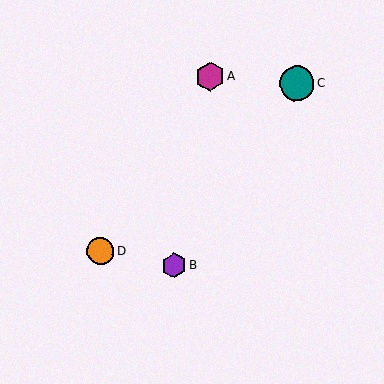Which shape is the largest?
The teal circle (labeled C) is the largest.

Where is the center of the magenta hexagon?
The center of the magenta hexagon is at (210, 76).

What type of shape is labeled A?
Shape A is a magenta hexagon.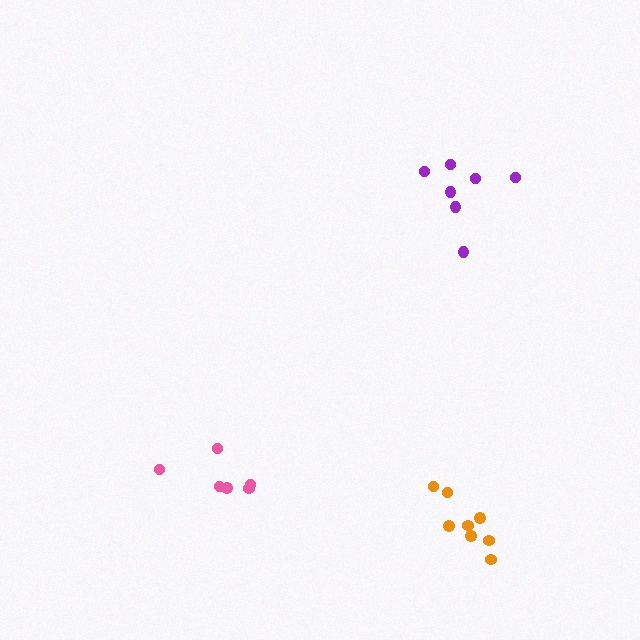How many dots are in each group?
Group 1: 8 dots, Group 2: 7 dots, Group 3: 6 dots (21 total).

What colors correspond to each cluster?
The clusters are colored: orange, purple, pink.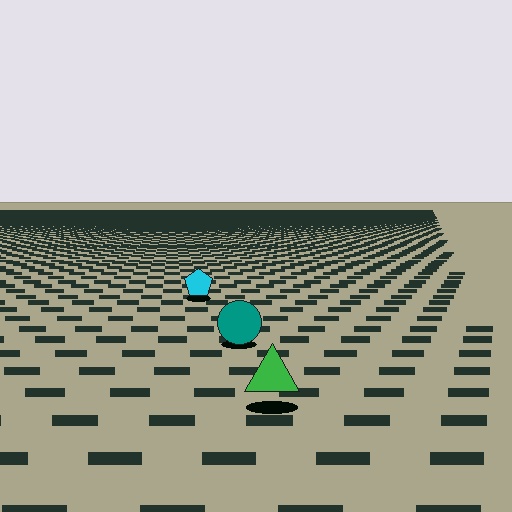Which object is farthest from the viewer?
The cyan pentagon is farthest from the viewer. It appears smaller and the ground texture around it is denser.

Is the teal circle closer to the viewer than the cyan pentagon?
Yes. The teal circle is closer — you can tell from the texture gradient: the ground texture is coarser near it.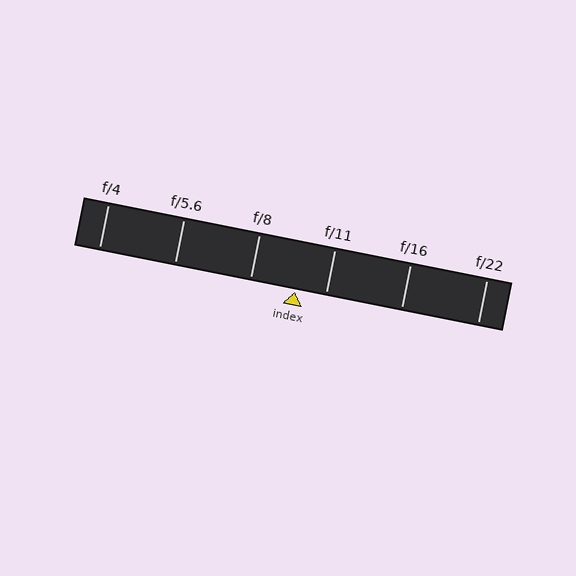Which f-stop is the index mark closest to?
The index mark is closest to f/11.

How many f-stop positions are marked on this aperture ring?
There are 6 f-stop positions marked.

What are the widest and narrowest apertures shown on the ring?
The widest aperture shown is f/4 and the narrowest is f/22.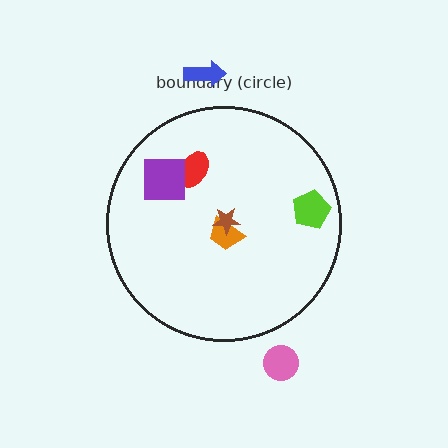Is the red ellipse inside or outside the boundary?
Inside.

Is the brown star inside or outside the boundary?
Inside.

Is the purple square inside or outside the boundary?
Inside.